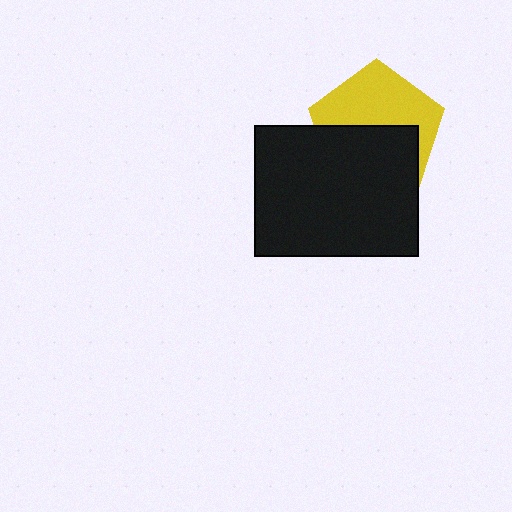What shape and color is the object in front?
The object in front is a black rectangle.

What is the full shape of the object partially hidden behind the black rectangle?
The partially hidden object is a yellow pentagon.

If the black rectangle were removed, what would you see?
You would see the complete yellow pentagon.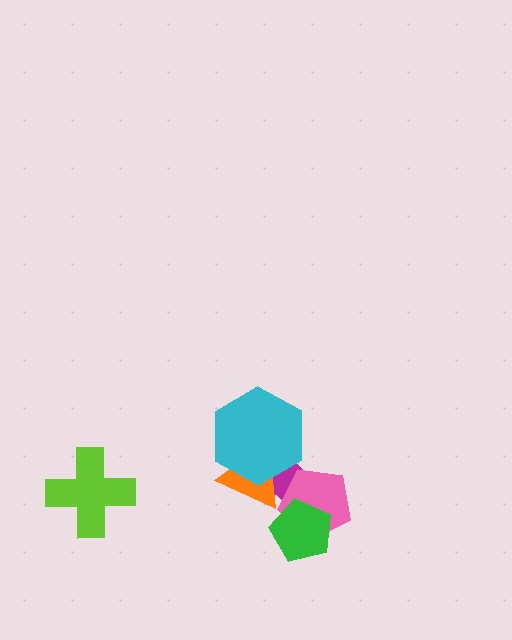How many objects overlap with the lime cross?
0 objects overlap with the lime cross.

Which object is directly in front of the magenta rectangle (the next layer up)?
The pink pentagon is directly in front of the magenta rectangle.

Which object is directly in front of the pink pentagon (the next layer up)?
The orange triangle is directly in front of the pink pentagon.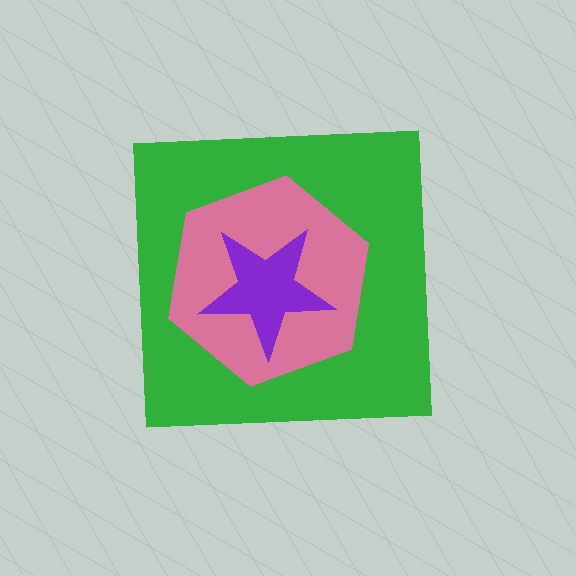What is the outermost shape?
The green square.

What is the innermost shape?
The purple star.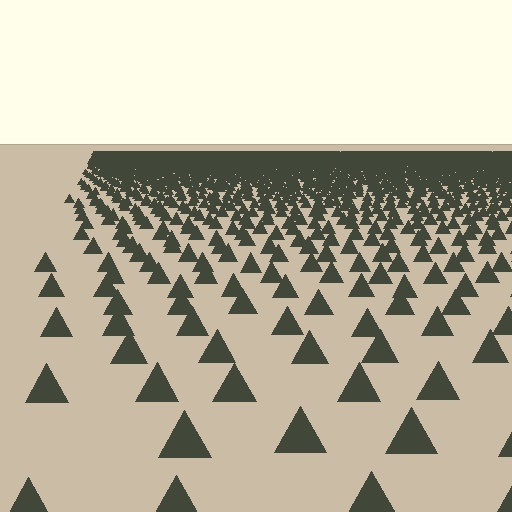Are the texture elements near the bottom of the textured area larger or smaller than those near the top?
Larger. Near the bottom, elements are closer to the viewer and appear at a bigger on-screen size.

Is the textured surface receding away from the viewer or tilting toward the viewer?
The surface is receding away from the viewer. Texture elements get smaller and denser toward the top.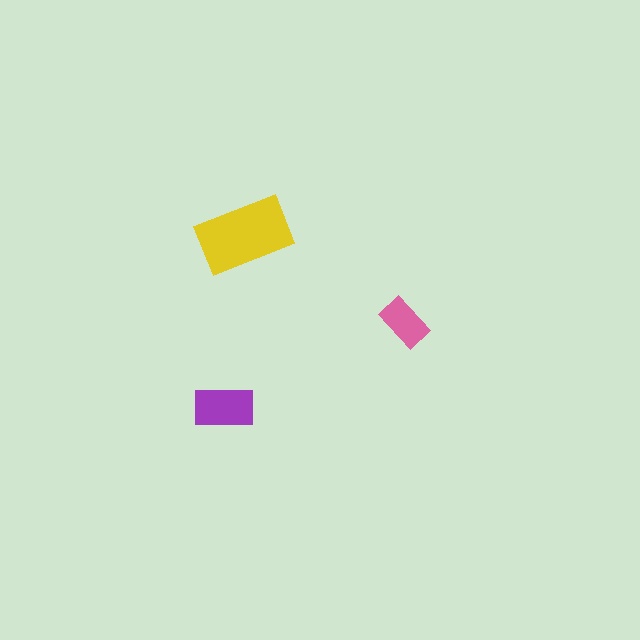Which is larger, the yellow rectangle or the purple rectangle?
The yellow one.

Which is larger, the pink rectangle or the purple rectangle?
The purple one.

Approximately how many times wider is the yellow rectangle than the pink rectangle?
About 2 times wider.